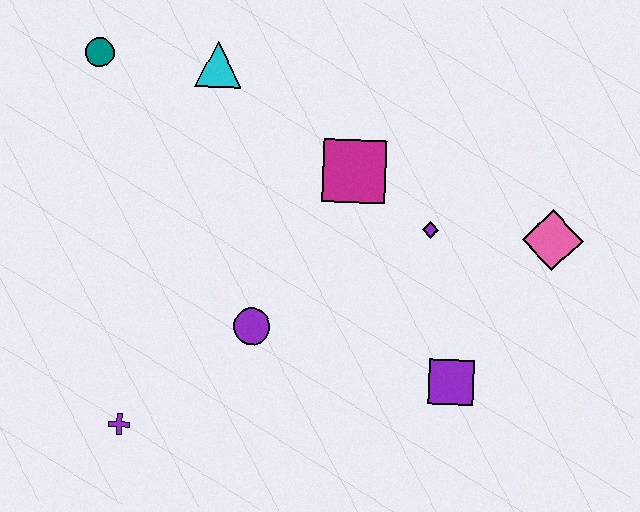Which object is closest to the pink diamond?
The purple diamond is closest to the pink diamond.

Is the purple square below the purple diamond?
Yes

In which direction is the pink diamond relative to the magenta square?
The pink diamond is to the right of the magenta square.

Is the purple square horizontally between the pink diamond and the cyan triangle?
Yes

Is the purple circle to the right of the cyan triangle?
Yes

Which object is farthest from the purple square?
The teal circle is farthest from the purple square.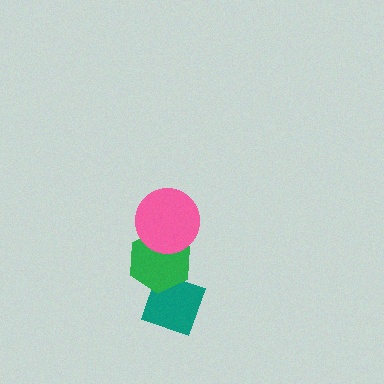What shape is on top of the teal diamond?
The green hexagon is on top of the teal diamond.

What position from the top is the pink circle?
The pink circle is 1st from the top.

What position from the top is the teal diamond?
The teal diamond is 3rd from the top.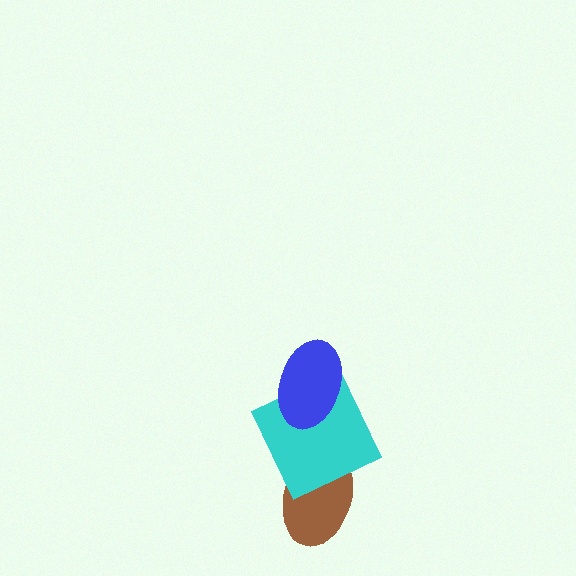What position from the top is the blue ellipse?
The blue ellipse is 1st from the top.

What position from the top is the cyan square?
The cyan square is 2nd from the top.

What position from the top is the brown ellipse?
The brown ellipse is 3rd from the top.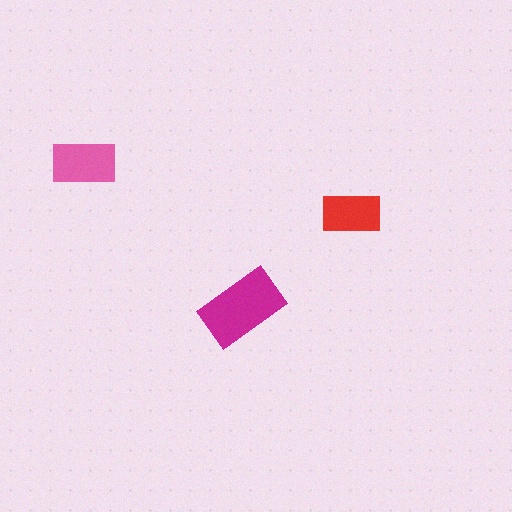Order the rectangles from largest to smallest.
the magenta one, the pink one, the red one.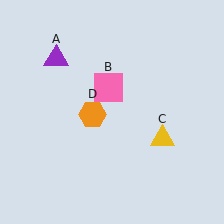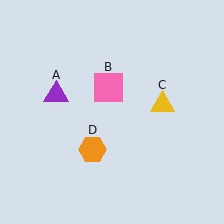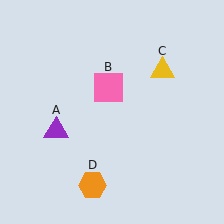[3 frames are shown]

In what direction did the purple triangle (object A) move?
The purple triangle (object A) moved down.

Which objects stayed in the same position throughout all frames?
Pink square (object B) remained stationary.